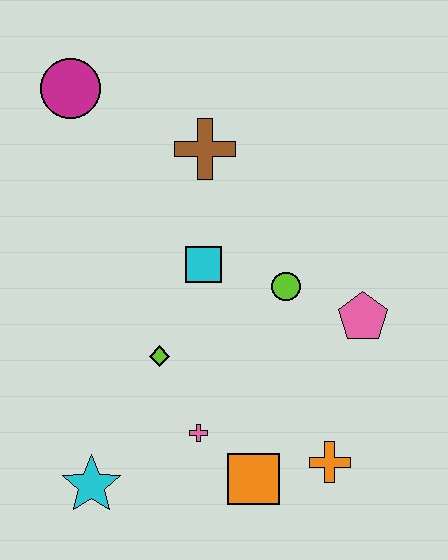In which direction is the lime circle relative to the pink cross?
The lime circle is above the pink cross.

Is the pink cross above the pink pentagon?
No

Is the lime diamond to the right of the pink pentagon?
No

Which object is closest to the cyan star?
The pink cross is closest to the cyan star.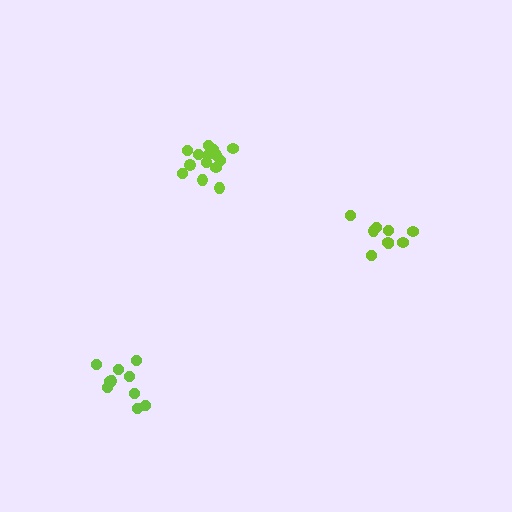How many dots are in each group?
Group 1: 9 dots, Group 2: 15 dots, Group 3: 10 dots (34 total).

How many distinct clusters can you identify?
There are 3 distinct clusters.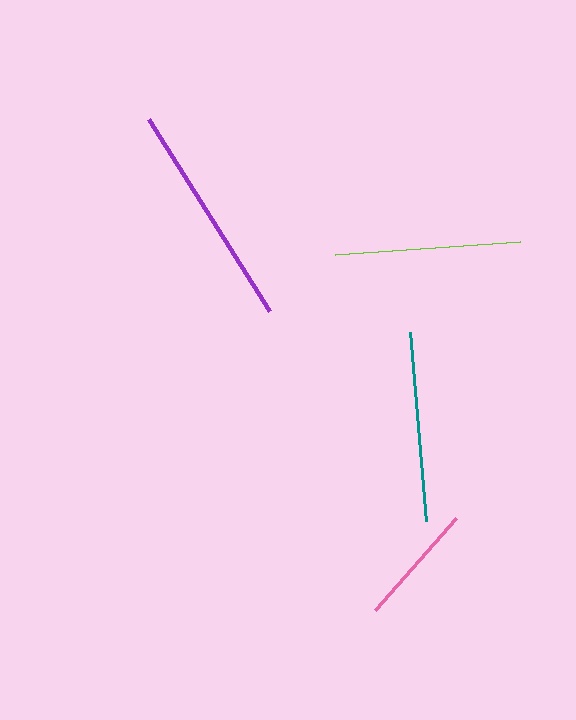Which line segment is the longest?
The purple line is the longest at approximately 226 pixels.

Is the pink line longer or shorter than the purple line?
The purple line is longer than the pink line.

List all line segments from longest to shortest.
From longest to shortest: purple, teal, lime, pink.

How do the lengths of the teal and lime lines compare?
The teal and lime lines are approximately the same length.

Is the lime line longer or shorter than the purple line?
The purple line is longer than the lime line.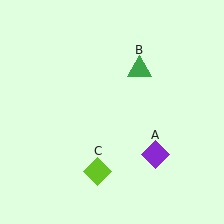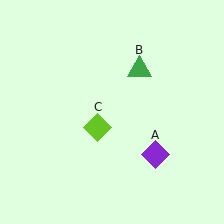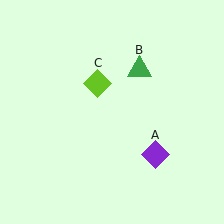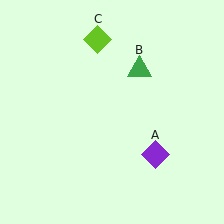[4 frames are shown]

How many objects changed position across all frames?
1 object changed position: lime diamond (object C).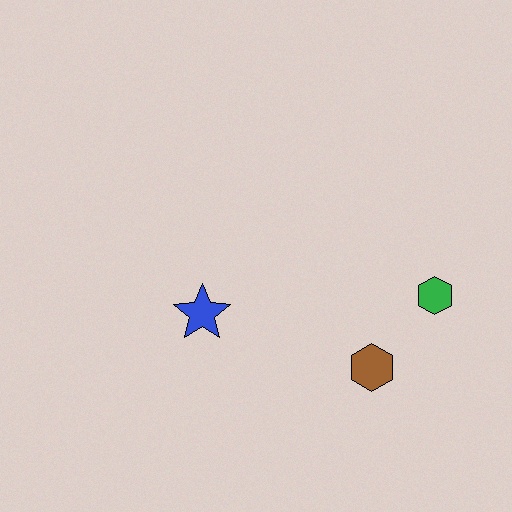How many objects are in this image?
There are 3 objects.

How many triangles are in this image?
There are no triangles.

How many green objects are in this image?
There is 1 green object.